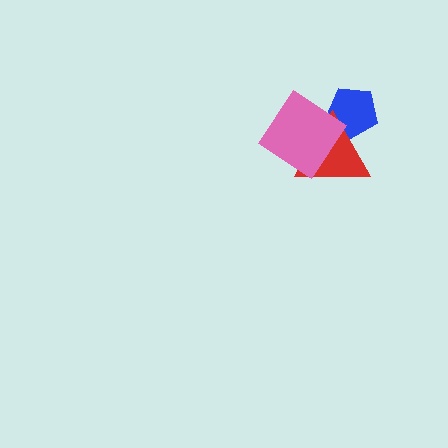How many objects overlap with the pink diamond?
2 objects overlap with the pink diamond.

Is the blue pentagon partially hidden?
Yes, it is partially covered by another shape.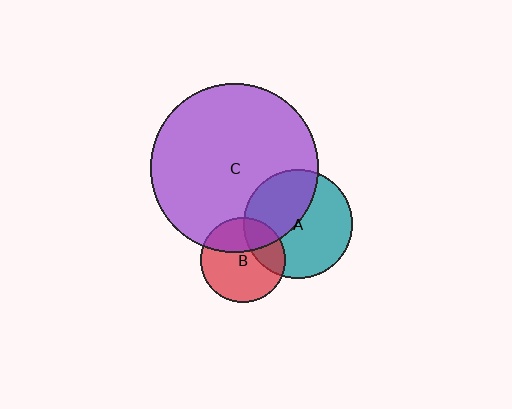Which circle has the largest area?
Circle C (purple).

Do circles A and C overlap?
Yes.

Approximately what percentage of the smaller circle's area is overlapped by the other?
Approximately 45%.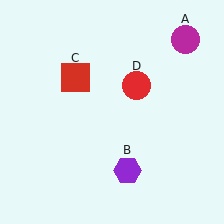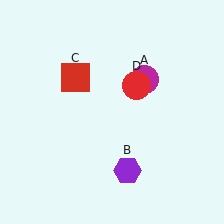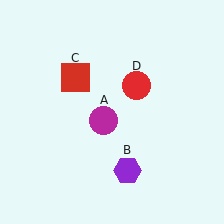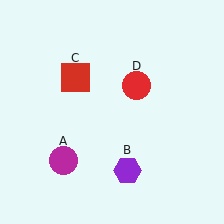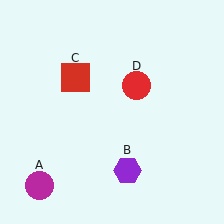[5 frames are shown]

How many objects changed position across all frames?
1 object changed position: magenta circle (object A).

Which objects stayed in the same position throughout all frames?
Purple hexagon (object B) and red square (object C) and red circle (object D) remained stationary.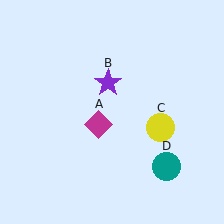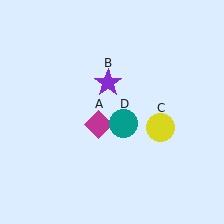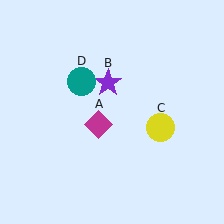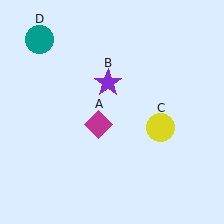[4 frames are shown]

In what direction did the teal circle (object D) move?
The teal circle (object D) moved up and to the left.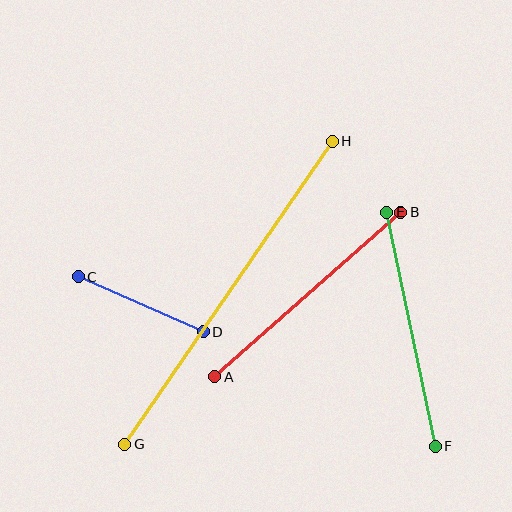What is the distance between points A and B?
The distance is approximately 248 pixels.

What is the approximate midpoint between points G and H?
The midpoint is at approximately (229, 293) pixels.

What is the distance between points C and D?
The distance is approximately 136 pixels.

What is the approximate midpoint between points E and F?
The midpoint is at approximately (411, 329) pixels.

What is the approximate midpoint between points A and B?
The midpoint is at approximately (308, 295) pixels.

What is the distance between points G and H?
The distance is approximately 367 pixels.